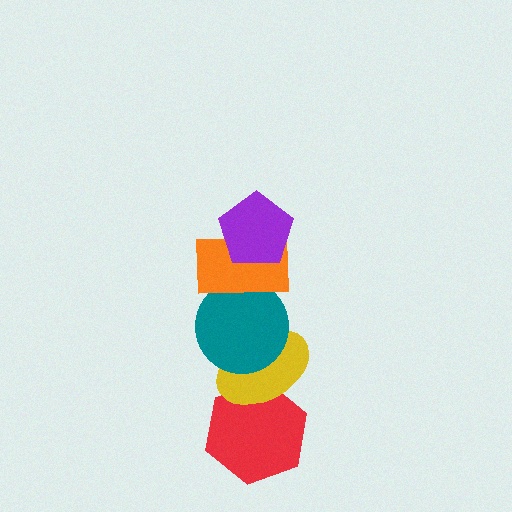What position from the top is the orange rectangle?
The orange rectangle is 2nd from the top.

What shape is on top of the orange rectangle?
The purple pentagon is on top of the orange rectangle.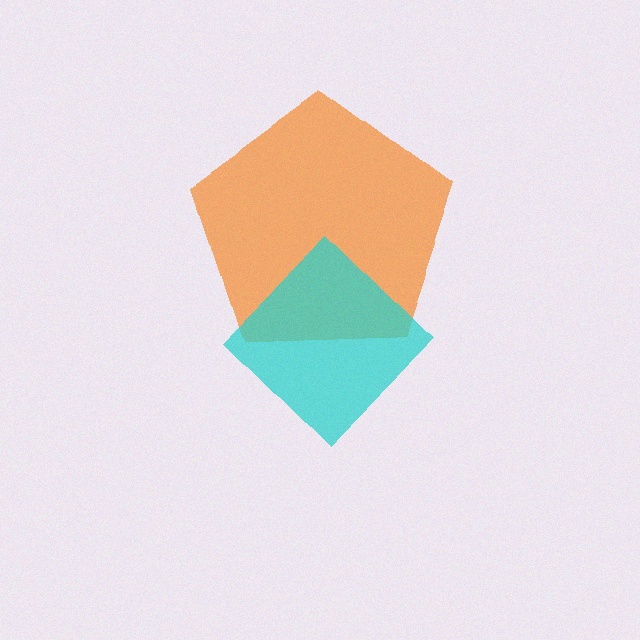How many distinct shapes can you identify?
There are 2 distinct shapes: an orange pentagon, a cyan diamond.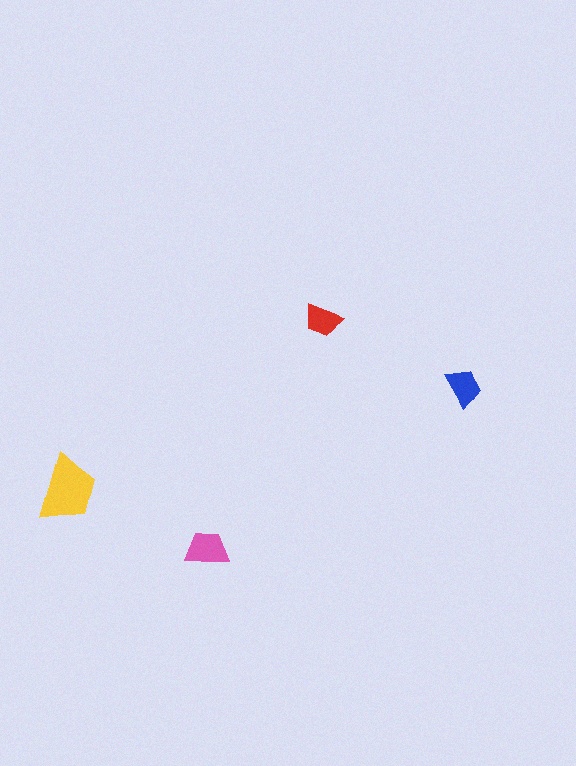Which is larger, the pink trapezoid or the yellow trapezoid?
The yellow one.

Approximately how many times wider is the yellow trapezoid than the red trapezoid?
About 2 times wider.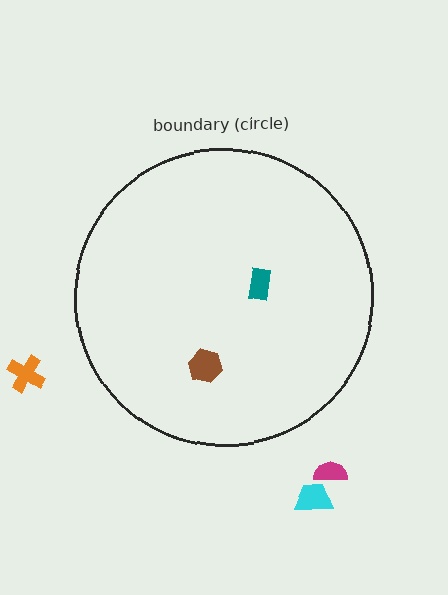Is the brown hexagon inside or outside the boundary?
Inside.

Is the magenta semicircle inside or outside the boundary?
Outside.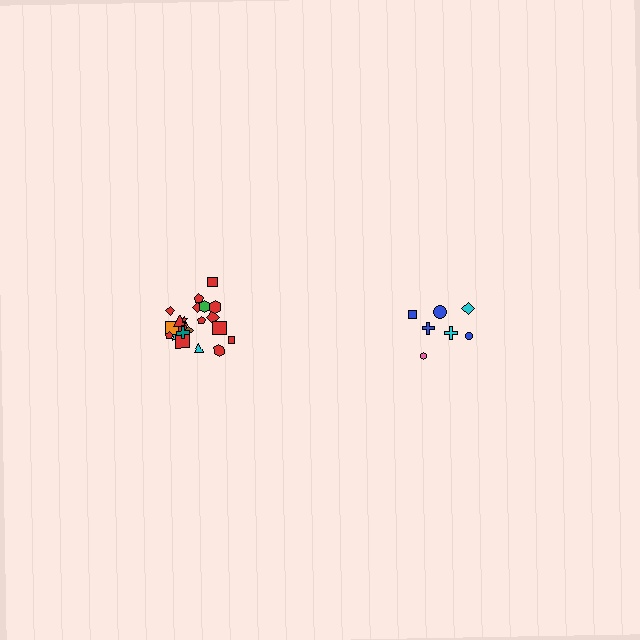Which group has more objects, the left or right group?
The left group.